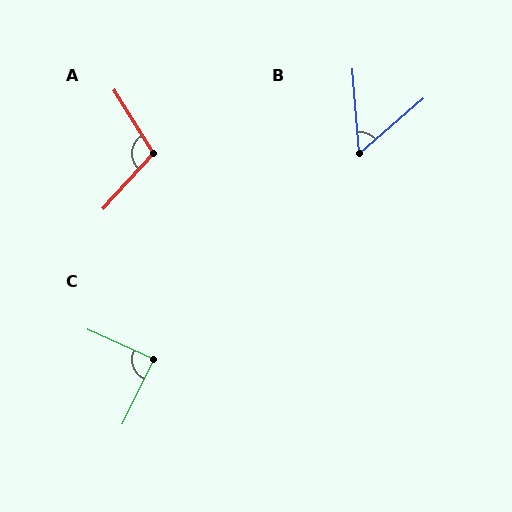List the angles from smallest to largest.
B (53°), C (89°), A (106°).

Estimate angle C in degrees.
Approximately 89 degrees.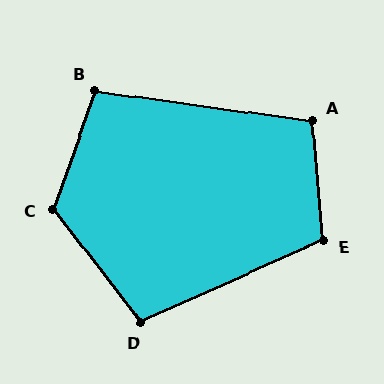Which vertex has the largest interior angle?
C, at approximately 123 degrees.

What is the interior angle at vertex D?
Approximately 104 degrees (obtuse).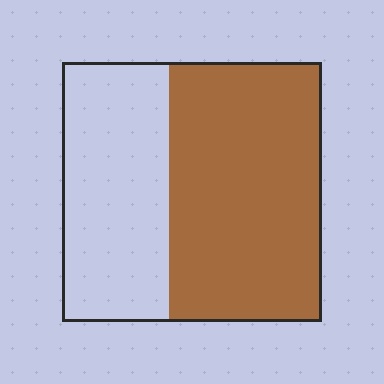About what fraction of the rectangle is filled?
About three fifths (3/5).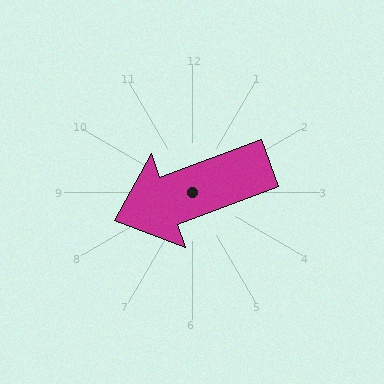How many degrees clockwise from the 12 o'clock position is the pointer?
Approximately 250 degrees.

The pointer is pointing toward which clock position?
Roughly 8 o'clock.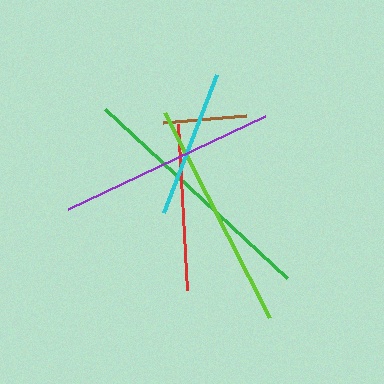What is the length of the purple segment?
The purple segment is approximately 218 pixels long.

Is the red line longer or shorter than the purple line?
The purple line is longer than the red line.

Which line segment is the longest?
The green line is the longest at approximately 248 pixels.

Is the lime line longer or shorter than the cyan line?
The lime line is longer than the cyan line.